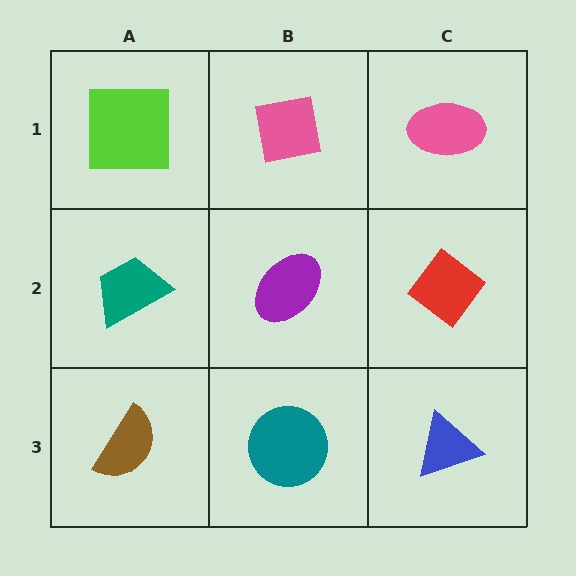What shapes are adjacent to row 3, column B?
A purple ellipse (row 2, column B), a brown semicircle (row 3, column A), a blue triangle (row 3, column C).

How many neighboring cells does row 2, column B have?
4.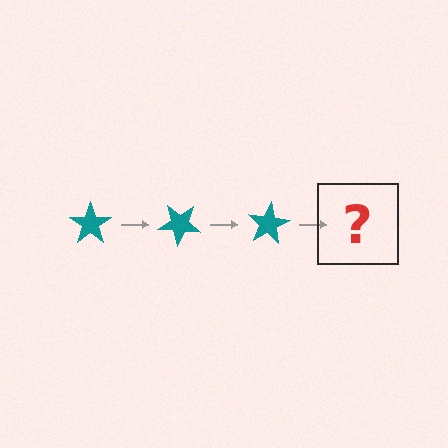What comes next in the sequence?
The next element should be a teal star rotated 120 degrees.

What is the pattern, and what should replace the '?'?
The pattern is that the star rotates 40 degrees each step. The '?' should be a teal star rotated 120 degrees.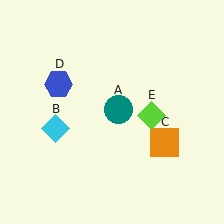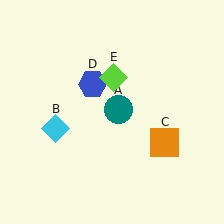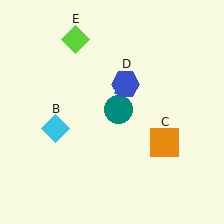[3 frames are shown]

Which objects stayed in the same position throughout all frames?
Teal circle (object A) and cyan diamond (object B) and orange square (object C) remained stationary.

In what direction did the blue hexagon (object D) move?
The blue hexagon (object D) moved right.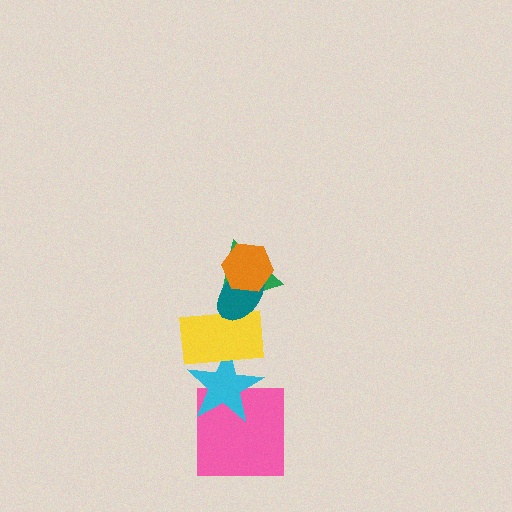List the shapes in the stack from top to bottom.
From top to bottom: the orange hexagon, the teal ellipse, the green triangle, the yellow rectangle, the cyan star, the pink square.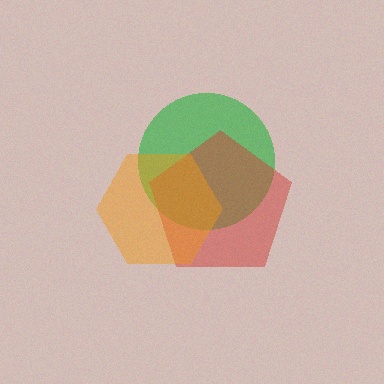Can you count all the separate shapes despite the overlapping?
Yes, there are 3 separate shapes.